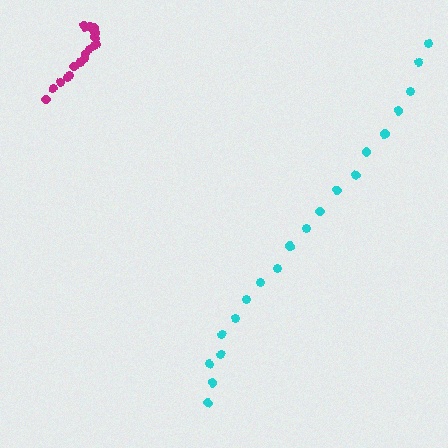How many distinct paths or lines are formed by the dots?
There are 2 distinct paths.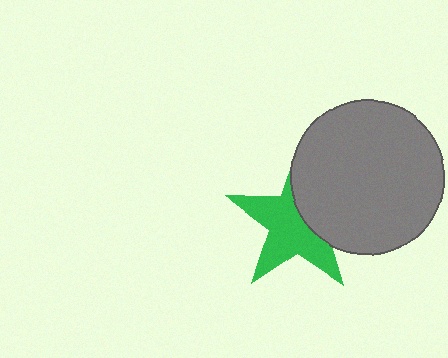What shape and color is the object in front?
The object in front is a gray circle.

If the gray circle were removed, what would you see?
You would see the complete green star.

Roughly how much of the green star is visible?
About half of it is visible (roughly 62%).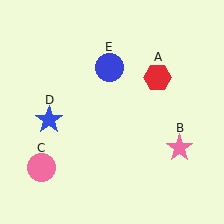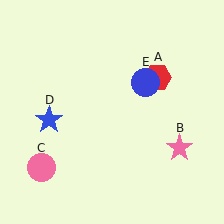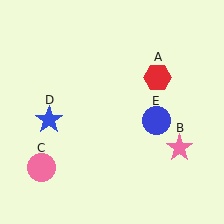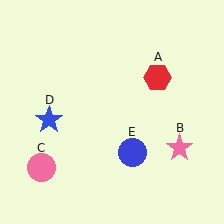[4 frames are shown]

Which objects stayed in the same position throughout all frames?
Red hexagon (object A) and pink star (object B) and pink circle (object C) and blue star (object D) remained stationary.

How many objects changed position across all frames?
1 object changed position: blue circle (object E).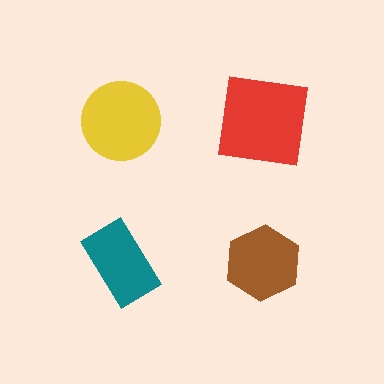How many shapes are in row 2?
2 shapes.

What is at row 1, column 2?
A red square.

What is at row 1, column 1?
A yellow circle.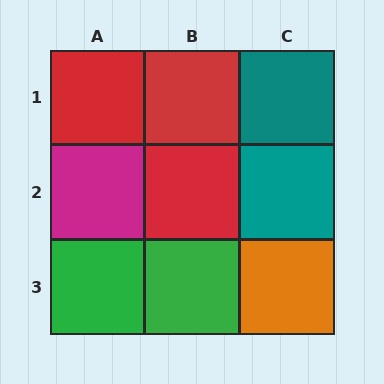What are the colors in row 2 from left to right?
Magenta, red, teal.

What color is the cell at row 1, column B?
Red.